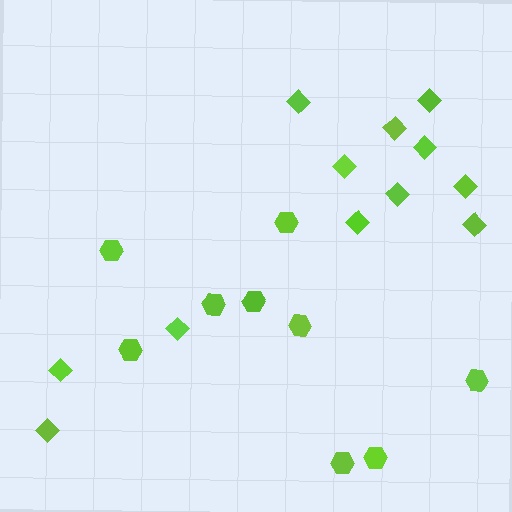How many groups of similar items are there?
There are 2 groups: one group of hexagons (9) and one group of diamonds (12).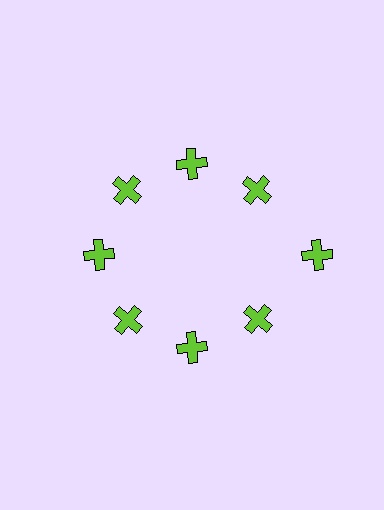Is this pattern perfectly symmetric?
No. The 8 lime crosses are arranged in a ring, but one element near the 3 o'clock position is pushed outward from the center, breaking the 8-fold rotational symmetry.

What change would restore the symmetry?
The symmetry would be restored by moving it inward, back onto the ring so that all 8 crosses sit at equal angles and equal distance from the center.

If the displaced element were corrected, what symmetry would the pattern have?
It would have 8-fold rotational symmetry — the pattern would map onto itself every 45 degrees.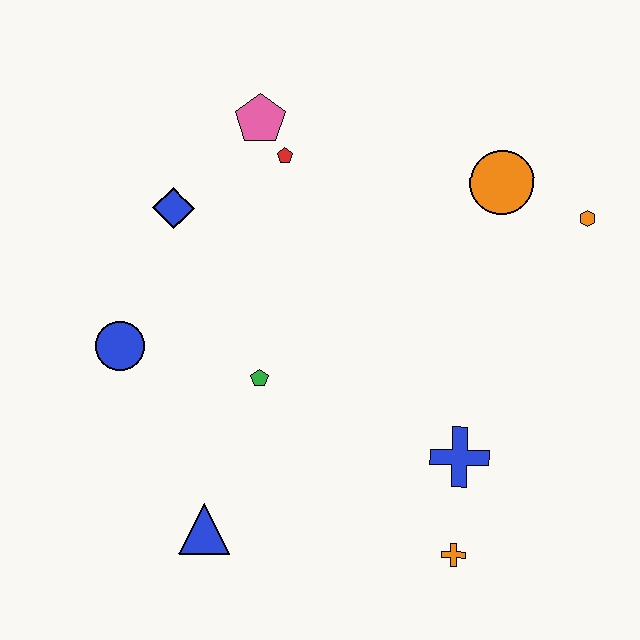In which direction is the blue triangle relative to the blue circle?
The blue triangle is below the blue circle.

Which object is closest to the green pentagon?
The blue circle is closest to the green pentagon.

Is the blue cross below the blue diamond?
Yes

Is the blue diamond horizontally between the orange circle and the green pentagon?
No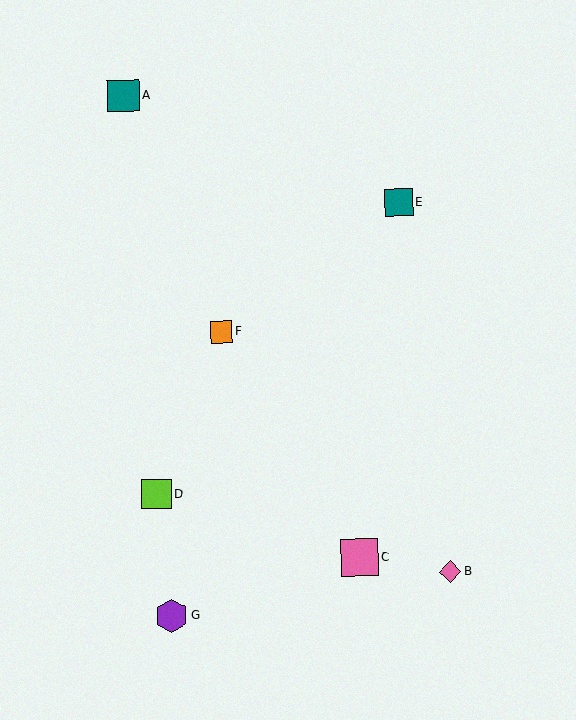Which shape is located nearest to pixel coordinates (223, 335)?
The orange square (labeled F) at (221, 332) is nearest to that location.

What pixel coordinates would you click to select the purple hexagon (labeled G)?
Click at (172, 616) to select the purple hexagon G.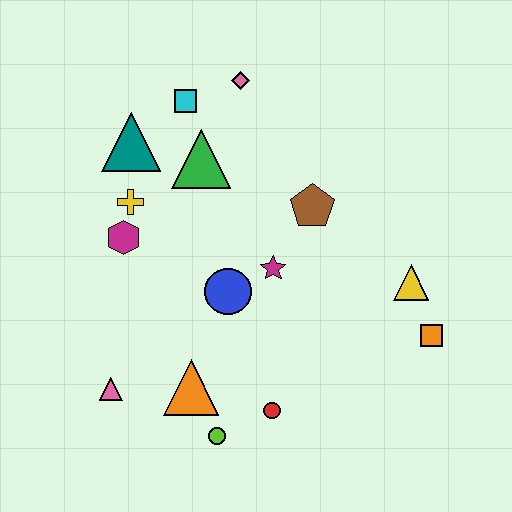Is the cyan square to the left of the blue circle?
Yes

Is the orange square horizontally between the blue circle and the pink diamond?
No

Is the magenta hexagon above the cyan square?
No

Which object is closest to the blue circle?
The magenta star is closest to the blue circle.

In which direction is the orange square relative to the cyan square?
The orange square is to the right of the cyan square.